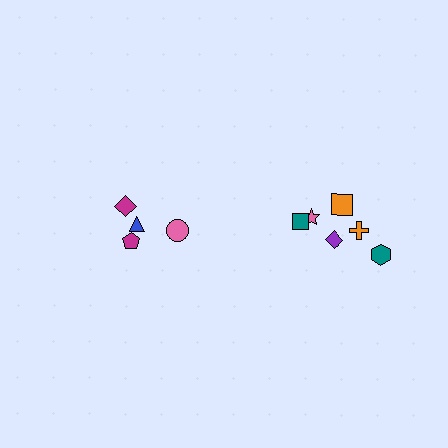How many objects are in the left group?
There are 4 objects.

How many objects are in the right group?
There are 6 objects.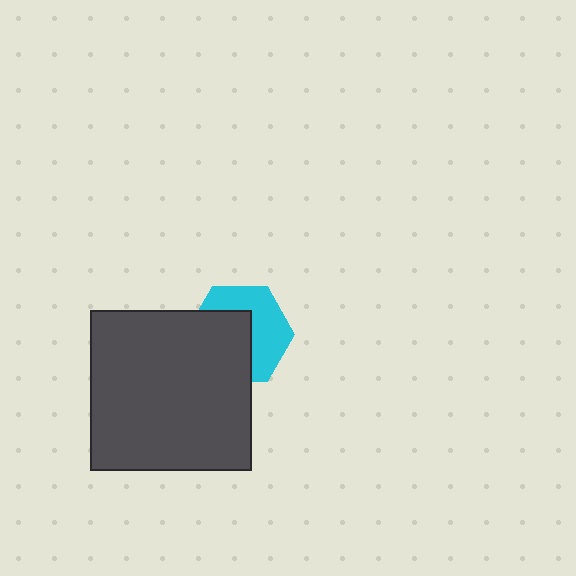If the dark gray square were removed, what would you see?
You would see the complete cyan hexagon.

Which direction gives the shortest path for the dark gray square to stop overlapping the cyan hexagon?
Moving toward the lower-left gives the shortest separation.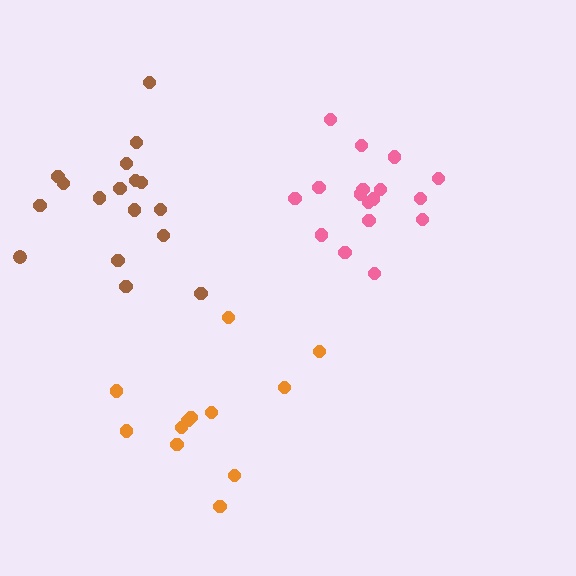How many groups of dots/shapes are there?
There are 3 groups.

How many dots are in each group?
Group 1: 12 dots, Group 2: 17 dots, Group 3: 17 dots (46 total).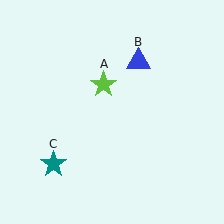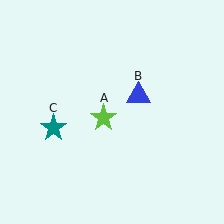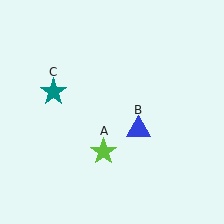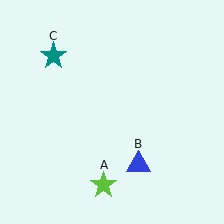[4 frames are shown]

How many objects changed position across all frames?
3 objects changed position: lime star (object A), blue triangle (object B), teal star (object C).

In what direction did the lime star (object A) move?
The lime star (object A) moved down.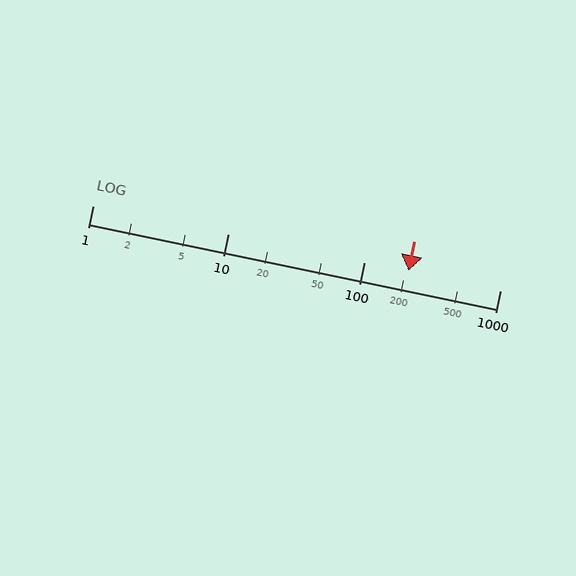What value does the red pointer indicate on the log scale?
The pointer indicates approximately 210.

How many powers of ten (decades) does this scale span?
The scale spans 3 decades, from 1 to 1000.